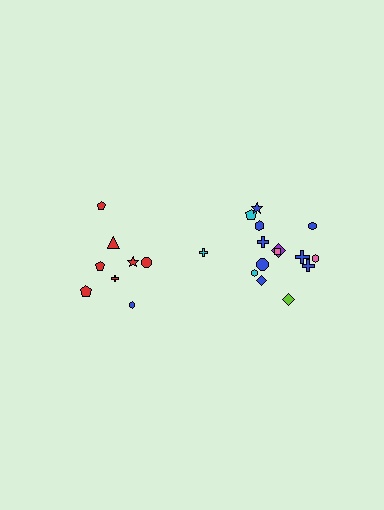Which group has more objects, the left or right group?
The right group.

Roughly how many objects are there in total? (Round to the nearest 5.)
Roughly 25 objects in total.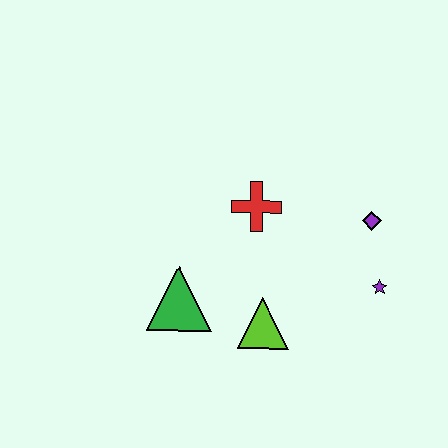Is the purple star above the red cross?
No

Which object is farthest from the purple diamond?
The green triangle is farthest from the purple diamond.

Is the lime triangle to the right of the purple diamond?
No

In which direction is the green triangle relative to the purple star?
The green triangle is to the left of the purple star.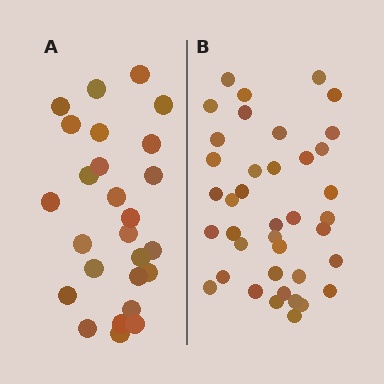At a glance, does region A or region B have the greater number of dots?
Region B (the right region) has more dots.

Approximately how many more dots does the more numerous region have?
Region B has approximately 15 more dots than region A.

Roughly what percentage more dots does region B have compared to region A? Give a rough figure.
About 50% more.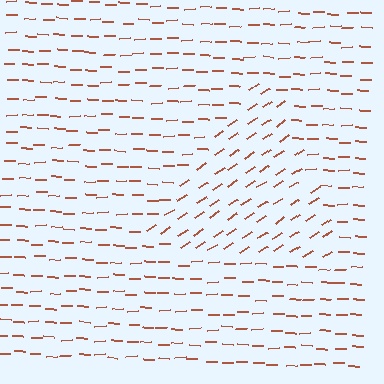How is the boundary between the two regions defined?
The boundary is defined purely by a change in line orientation (approximately 32 degrees difference). All lines are the same color and thickness.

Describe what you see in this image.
The image is filled with small brown line segments. A triangle region in the image has lines oriented differently from the surrounding lines, creating a visible texture boundary.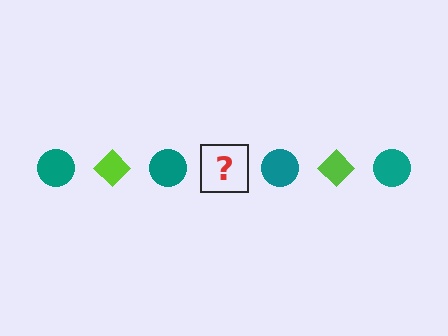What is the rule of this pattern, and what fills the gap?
The rule is that the pattern alternates between teal circle and lime diamond. The gap should be filled with a lime diamond.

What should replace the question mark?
The question mark should be replaced with a lime diamond.